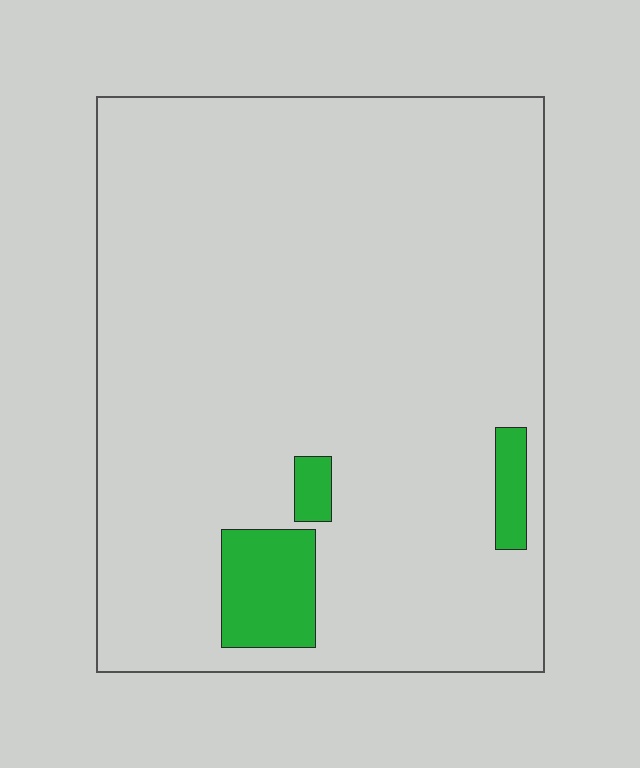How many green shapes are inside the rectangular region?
3.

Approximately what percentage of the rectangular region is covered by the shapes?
Approximately 5%.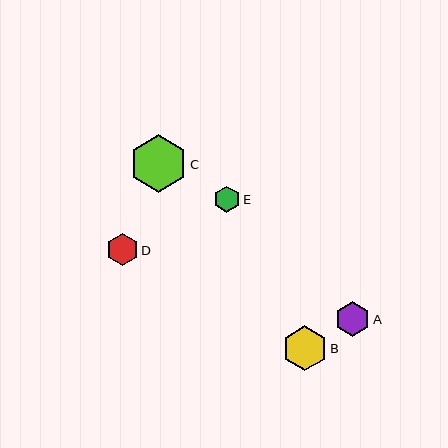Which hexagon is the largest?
Hexagon C is the largest with a size of approximately 57 pixels.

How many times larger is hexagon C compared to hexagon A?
Hexagon C is approximately 1.6 times the size of hexagon A.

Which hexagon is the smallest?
Hexagon E is the smallest with a size of approximately 26 pixels.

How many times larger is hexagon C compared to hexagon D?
Hexagon C is approximately 1.8 times the size of hexagon D.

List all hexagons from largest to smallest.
From largest to smallest: C, B, A, D, E.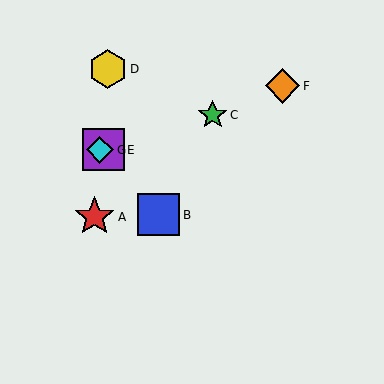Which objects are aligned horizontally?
Objects E, G are aligned horizontally.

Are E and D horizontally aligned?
No, E is at y≈150 and D is at y≈69.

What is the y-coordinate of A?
Object A is at y≈217.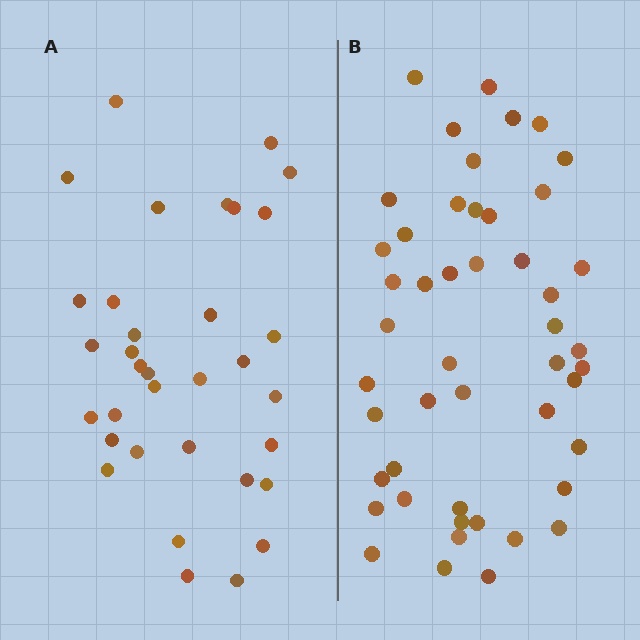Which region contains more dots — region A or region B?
Region B (the right region) has more dots.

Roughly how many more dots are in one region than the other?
Region B has approximately 15 more dots than region A.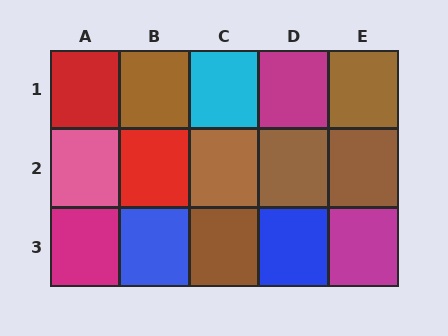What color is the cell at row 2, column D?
Brown.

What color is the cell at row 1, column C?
Cyan.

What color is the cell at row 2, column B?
Red.